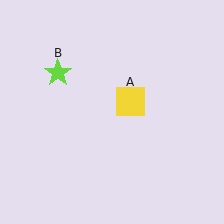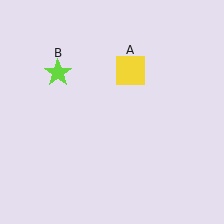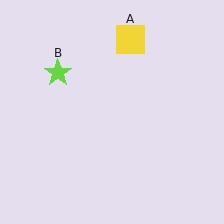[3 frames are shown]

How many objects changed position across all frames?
1 object changed position: yellow square (object A).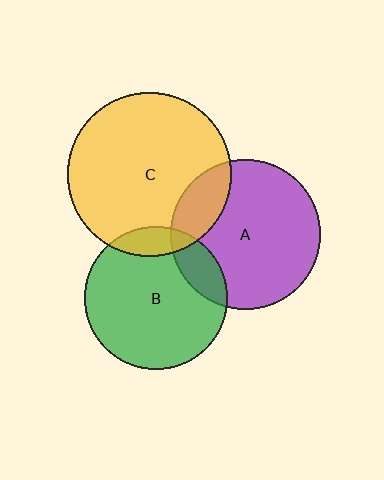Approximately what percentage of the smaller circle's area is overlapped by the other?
Approximately 15%.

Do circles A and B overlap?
Yes.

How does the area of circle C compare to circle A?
Approximately 1.2 times.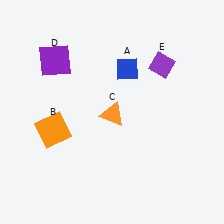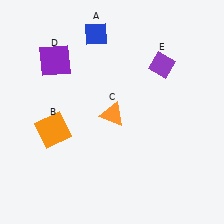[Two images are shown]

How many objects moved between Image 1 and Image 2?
1 object moved between the two images.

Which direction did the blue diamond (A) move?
The blue diamond (A) moved up.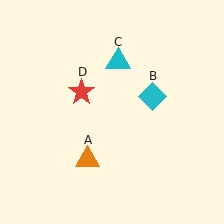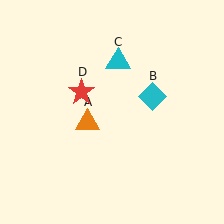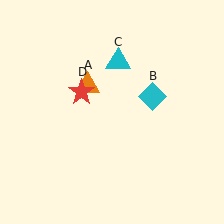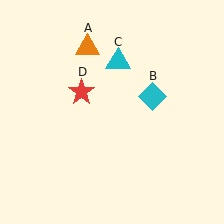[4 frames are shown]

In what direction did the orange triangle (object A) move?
The orange triangle (object A) moved up.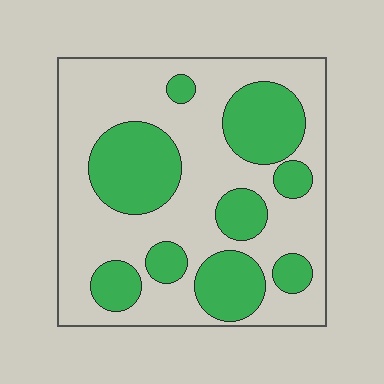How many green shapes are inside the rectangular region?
9.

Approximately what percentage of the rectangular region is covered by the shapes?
Approximately 35%.